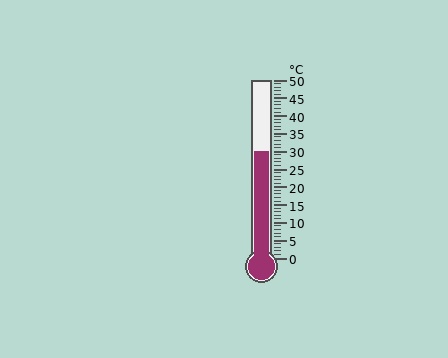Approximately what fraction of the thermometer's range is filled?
The thermometer is filled to approximately 60% of its range.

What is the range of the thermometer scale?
The thermometer scale ranges from 0°C to 50°C.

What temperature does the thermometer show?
The thermometer shows approximately 30°C.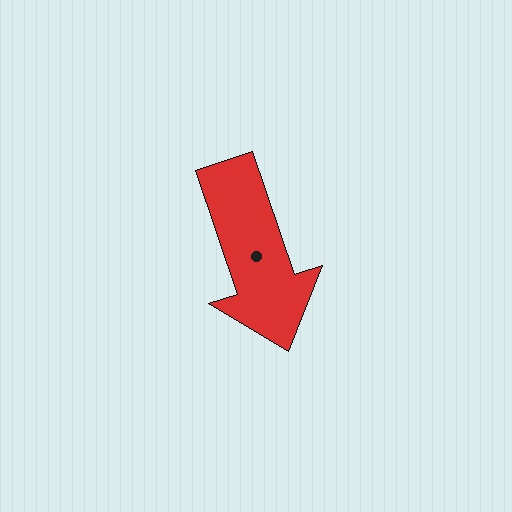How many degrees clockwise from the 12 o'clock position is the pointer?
Approximately 161 degrees.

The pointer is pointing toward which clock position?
Roughly 5 o'clock.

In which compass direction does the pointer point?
South.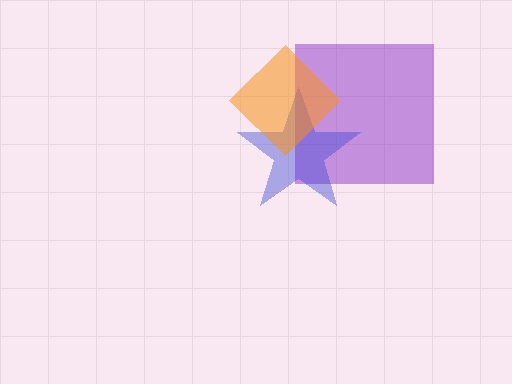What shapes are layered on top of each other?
The layered shapes are: a purple square, a blue star, an orange diamond.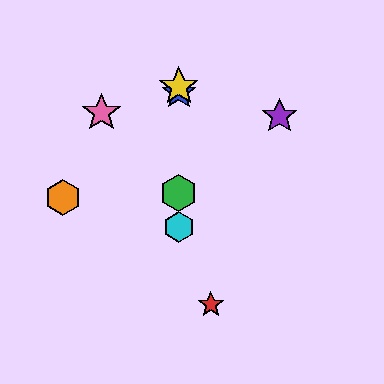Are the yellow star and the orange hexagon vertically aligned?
No, the yellow star is at x≈179 and the orange hexagon is at x≈63.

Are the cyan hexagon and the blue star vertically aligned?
Yes, both are at x≈179.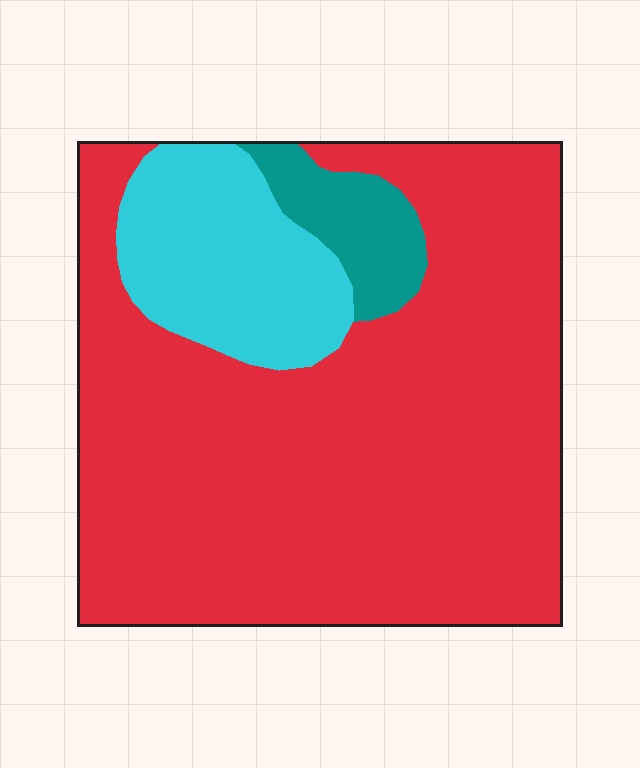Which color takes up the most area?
Red, at roughly 75%.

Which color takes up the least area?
Teal, at roughly 5%.